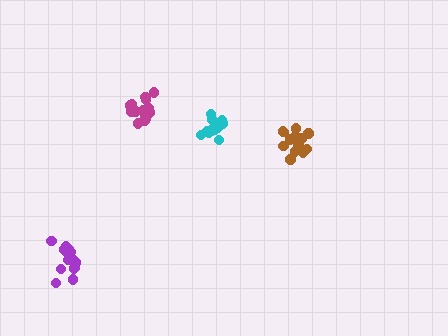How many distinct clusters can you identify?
There are 4 distinct clusters.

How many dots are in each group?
Group 1: 16 dots, Group 2: 14 dots, Group 3: 16 dots, Group 4: 11 dots (57 total).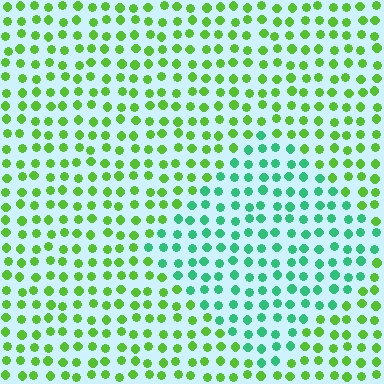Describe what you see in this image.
The image is filled with small lime elements in a uniform arrangement. A diamond-shaped region is visible where the elements are tinted to a slightly different hue, forming a subtle color boundary.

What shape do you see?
I see a diamond.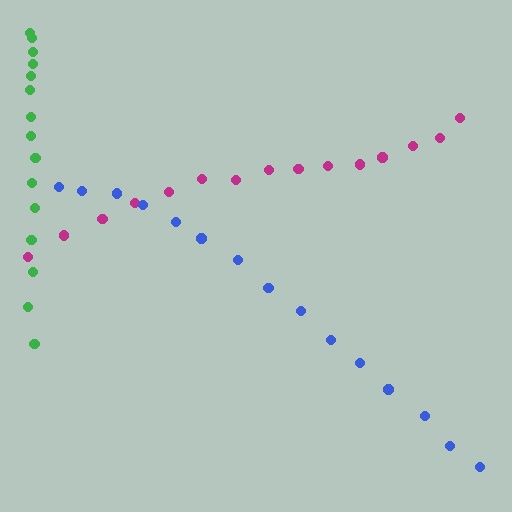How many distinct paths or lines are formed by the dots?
There are 3 distinct paths.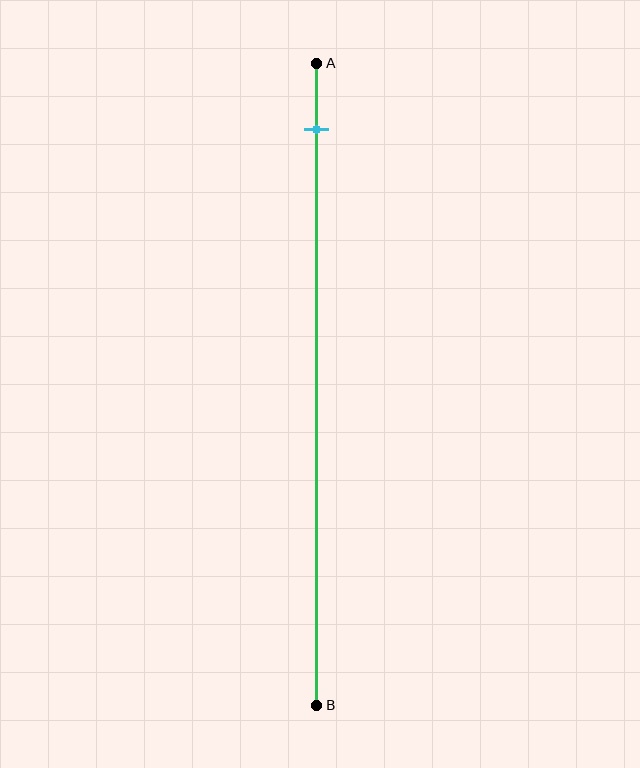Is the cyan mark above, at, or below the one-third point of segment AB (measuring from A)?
The cyan mark is above the one-third point of segment AB.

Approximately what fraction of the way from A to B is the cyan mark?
The cyan mark is approximately 10% of the way from A to B.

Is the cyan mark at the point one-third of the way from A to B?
No, the mark is at about 10% from A, not at the 33% one-third point.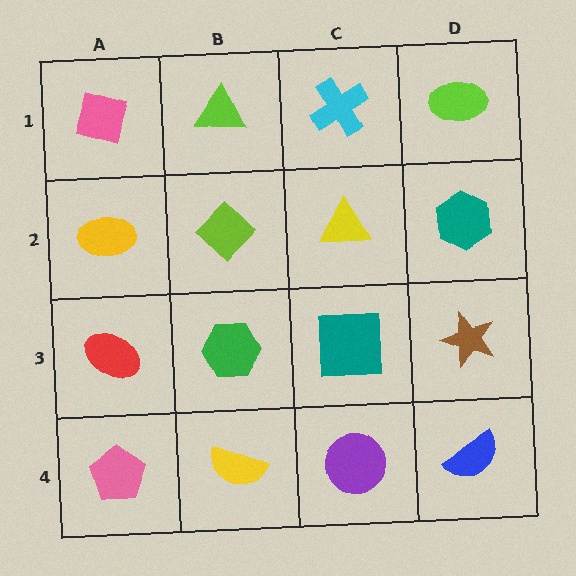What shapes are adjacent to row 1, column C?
A yellow triangle (row 2, column C), a lime triangle (row 1, column B), a lime ellipse (row 1, column D).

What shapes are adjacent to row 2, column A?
A pink square (row 1, column A), a red ellipse (row 3, column A), a lime diamond (row 2, column B).